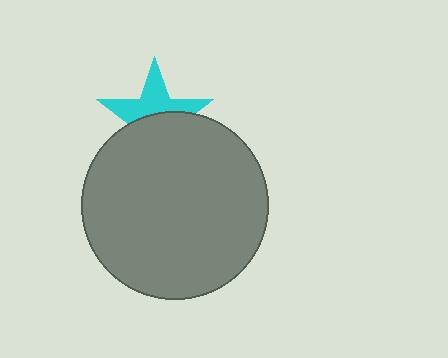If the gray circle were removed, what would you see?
You would see the complete cyan star.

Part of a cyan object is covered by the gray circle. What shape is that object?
It is a star.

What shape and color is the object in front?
The object in front is a gray circle.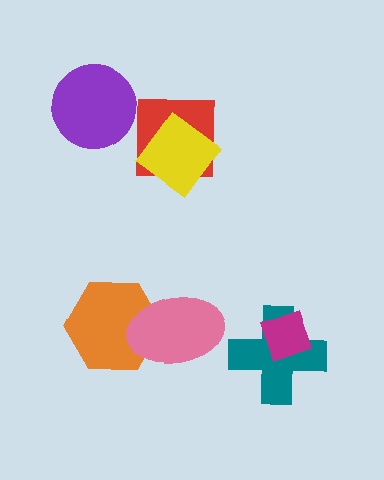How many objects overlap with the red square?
1 object overlaps with the red square.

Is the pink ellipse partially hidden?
No, no other shape covers it.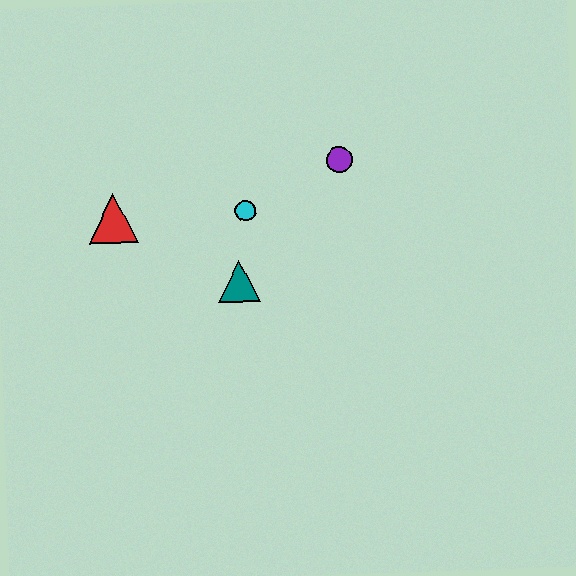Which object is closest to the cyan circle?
The teal triangle is closest to the cyan circle.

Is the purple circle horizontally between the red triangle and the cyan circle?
No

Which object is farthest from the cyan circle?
The red triangle is farthest from the cyan circle.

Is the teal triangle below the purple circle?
Yes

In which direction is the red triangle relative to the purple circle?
The red triangle is to the left of the purple circle.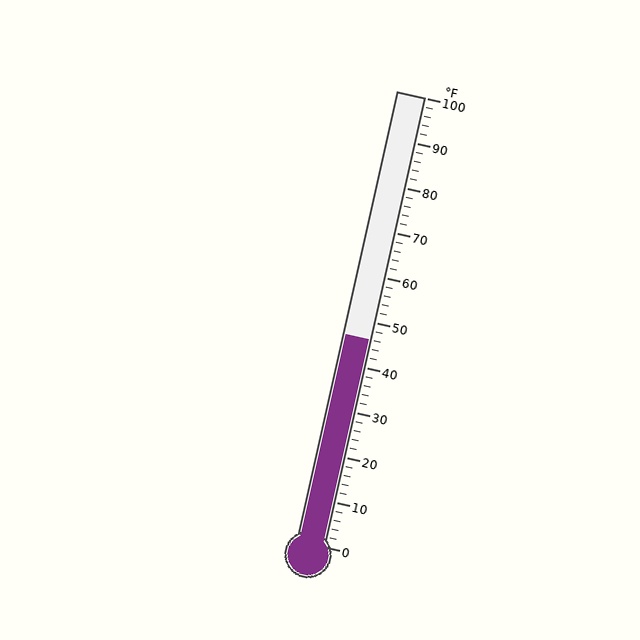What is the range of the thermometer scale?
The thermometer scale ranges from 0°F to 100°F.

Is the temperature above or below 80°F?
The temperature is below 80°F.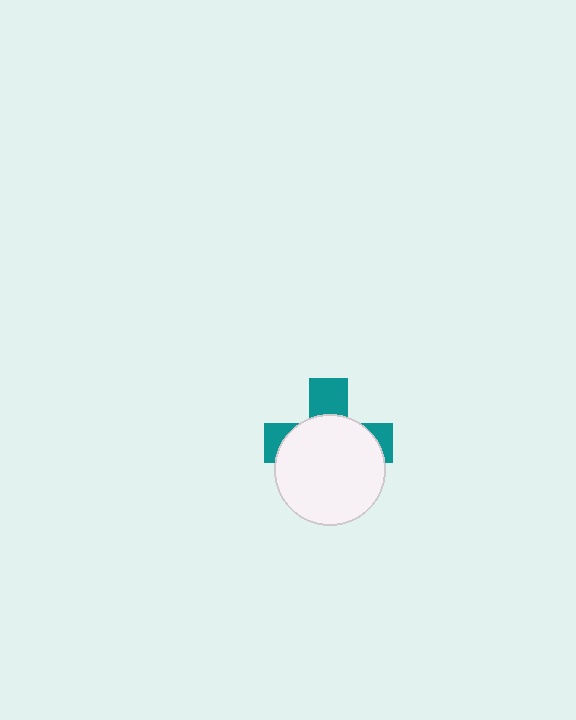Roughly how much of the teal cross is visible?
A small part of it is visible (roughly 33%).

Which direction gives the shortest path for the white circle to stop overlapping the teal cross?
Moving down gives the shortest separation.